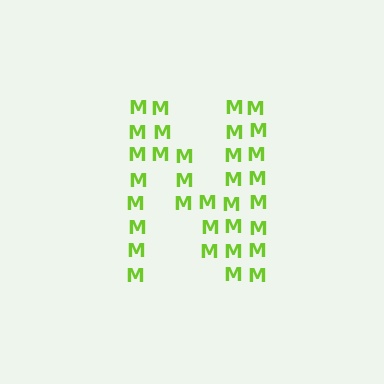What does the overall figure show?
The overall figure shows the letter N.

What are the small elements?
The small elements are letter M's.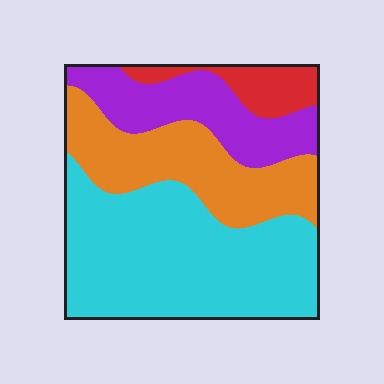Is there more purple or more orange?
Orange.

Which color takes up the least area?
Red, at roughly 10%.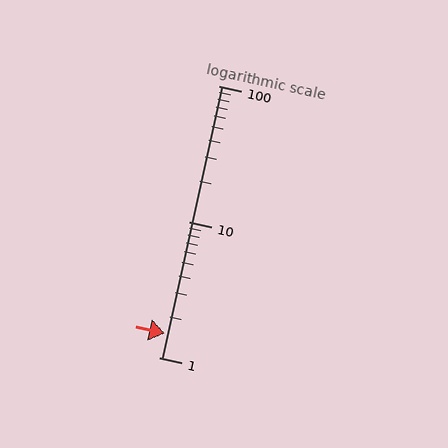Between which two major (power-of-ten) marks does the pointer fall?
The pointer is between 1 and 10.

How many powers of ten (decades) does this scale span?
The scale spans 2 decades, from 1 to 100.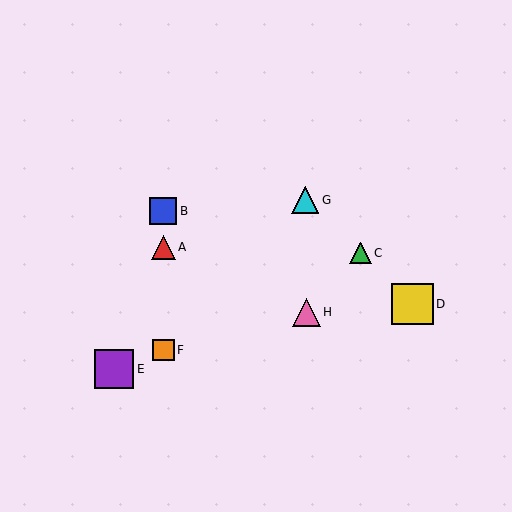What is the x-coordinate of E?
Object E is at x≈114.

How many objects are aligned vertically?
3 objects (A, B, F) are aligned vertically.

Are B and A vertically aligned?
Yes, both are at x≈163.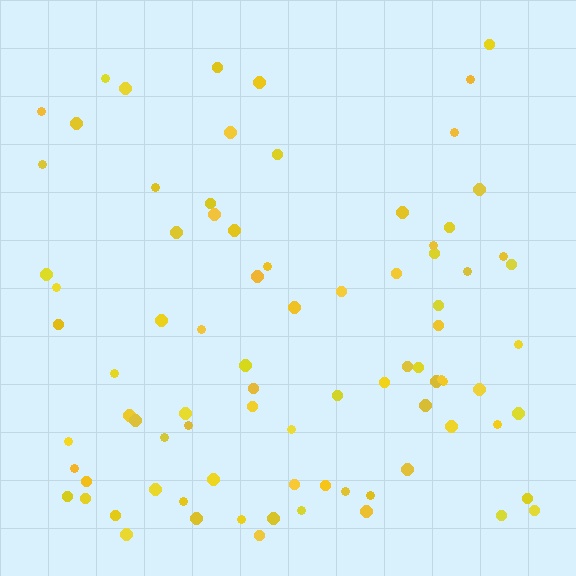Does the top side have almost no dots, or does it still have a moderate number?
Still a moderate number, just noticeably fewer than the bottom.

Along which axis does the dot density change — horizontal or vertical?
Vertical.